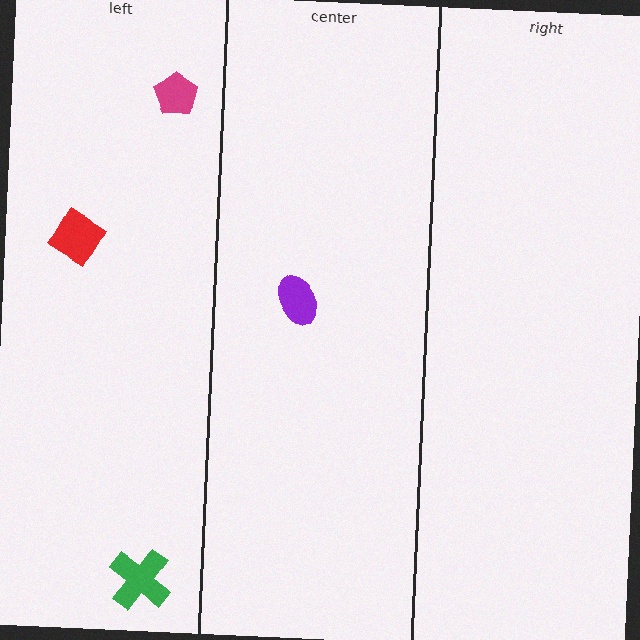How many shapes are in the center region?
1.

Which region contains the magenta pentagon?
The left region.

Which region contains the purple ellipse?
The center region.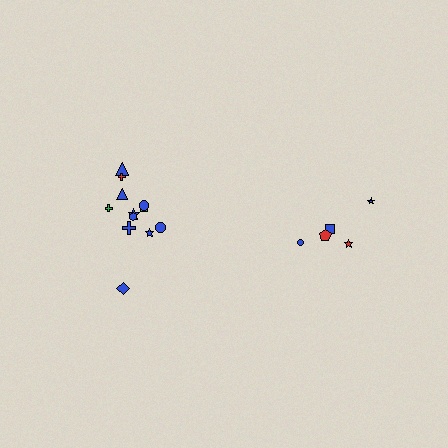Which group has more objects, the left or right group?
The left group.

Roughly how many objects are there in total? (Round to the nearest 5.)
Roughly 15 objects in total.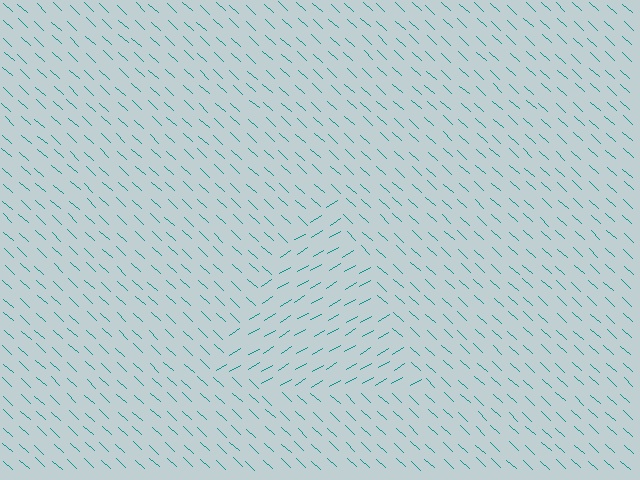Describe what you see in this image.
The image is filled with small teal line segments. A triangle region in the image has lines oriented differently from the surrounding lines, creating a visible texture boundary.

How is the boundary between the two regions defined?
The boundary is defined purely by a change in line orientation (approximately 73 degrees difference). All lines are the same color and thickness.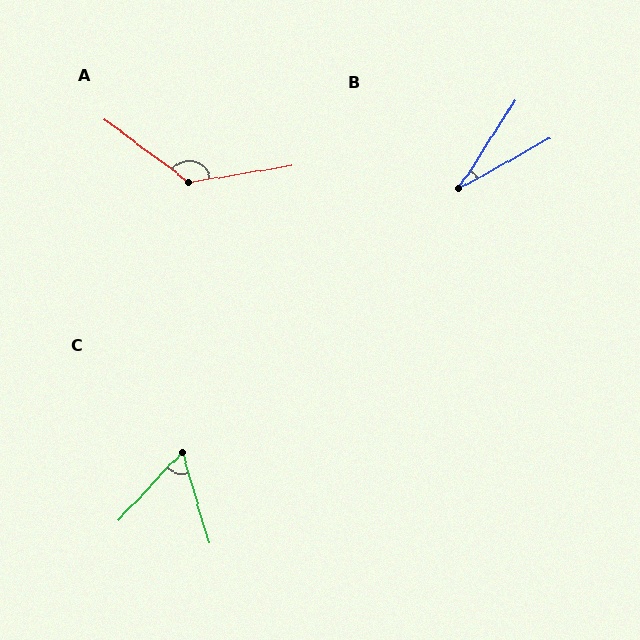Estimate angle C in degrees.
Approximately 59 degrees.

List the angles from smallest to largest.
B (28°), C (59°), A (134°).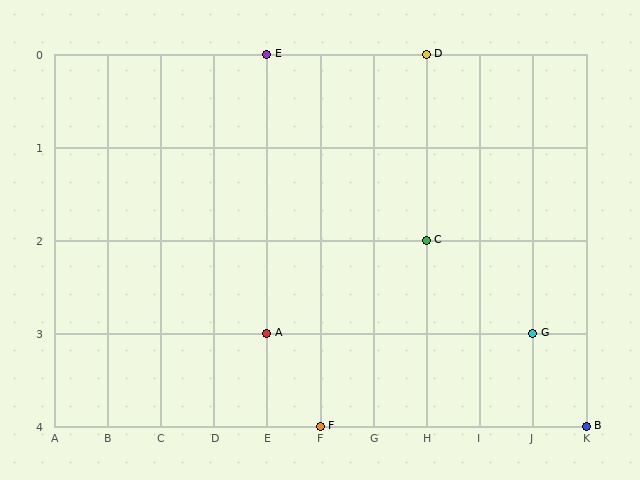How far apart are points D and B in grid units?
Points D and B are 3 columns and 4 rows apart (about 5.0 grid units diagonally).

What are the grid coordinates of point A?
Point A is at grid coordinates (E, 3).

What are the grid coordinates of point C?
Point C is at grid coordinates (H, 2).